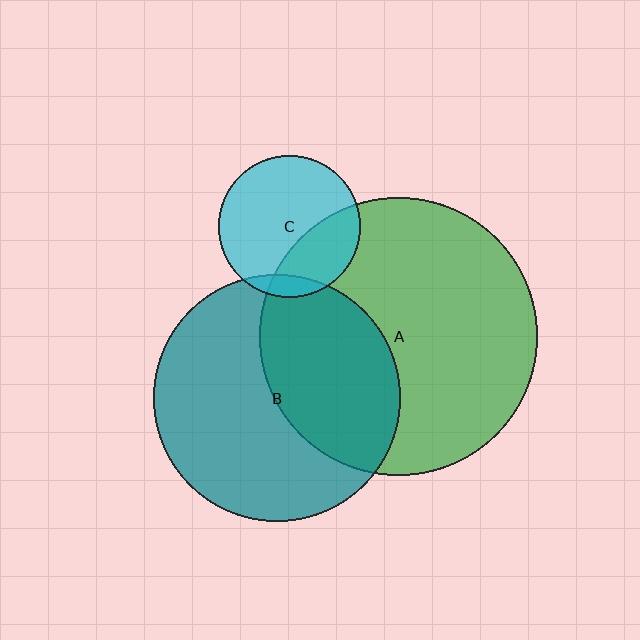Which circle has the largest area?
Circle A (green).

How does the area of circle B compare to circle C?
Approximately 3.0 times.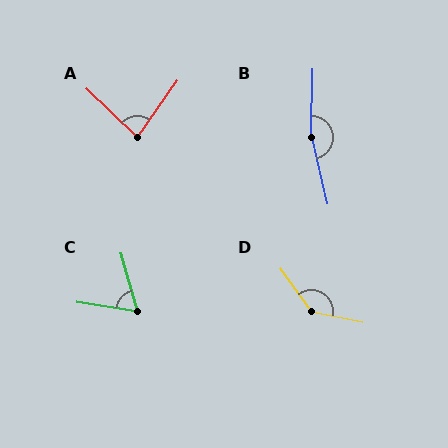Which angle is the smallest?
C, at approximately 65 degrees.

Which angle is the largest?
B, at approximately 166 degrees.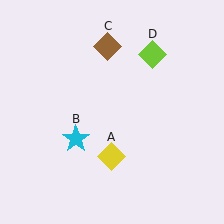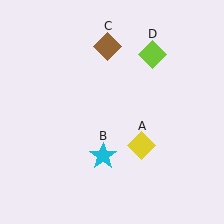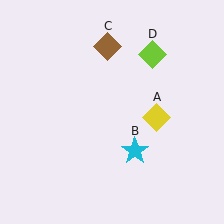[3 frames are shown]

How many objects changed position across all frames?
2 objects changed position: yellow diamond (object A), cyan star (object B).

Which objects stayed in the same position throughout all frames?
Brown diamond (object C) and lime diamond (object D) remained stationary.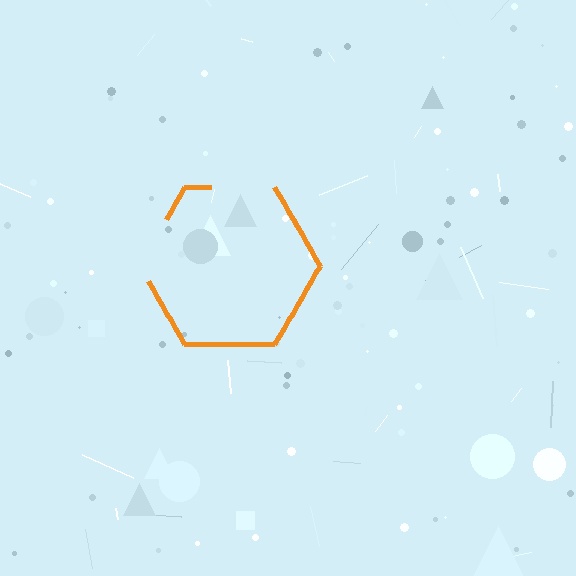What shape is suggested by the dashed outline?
The dashed outline suggests a hexagon.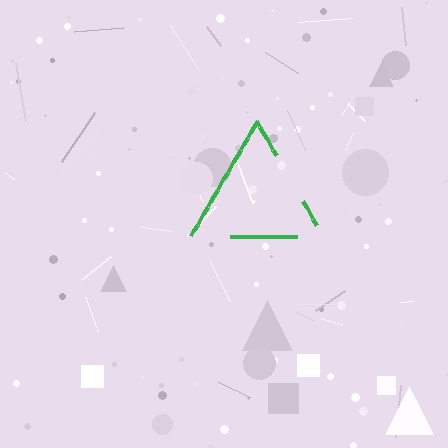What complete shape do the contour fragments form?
The contour fragments form a triangle.